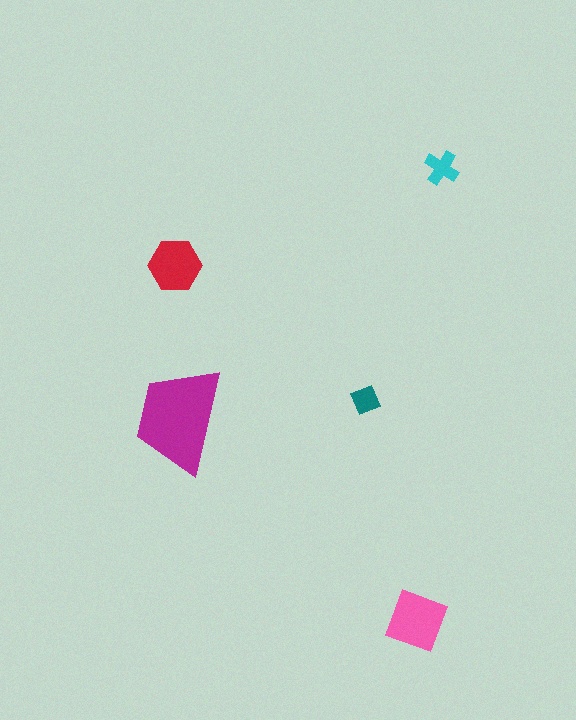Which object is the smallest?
The teal diamond.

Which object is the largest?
The magenta trapezoid.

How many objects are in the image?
There are 5 objects in the image.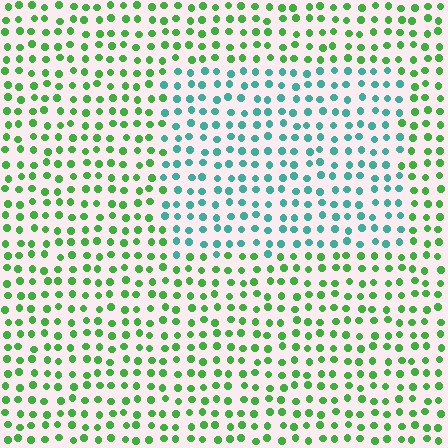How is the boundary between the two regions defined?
The boundary is defined purely by a slight shift in hue (about 50 degrees). Spacing, size, and orientation are identical on both sides.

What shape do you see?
I see a rectangle.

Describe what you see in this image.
The image is filled with small green elements in a uniform arrangement. A rectangle-shaped region is visible where the elements are tinted to a slightly different hue, forming a subtle color boundary.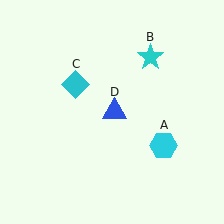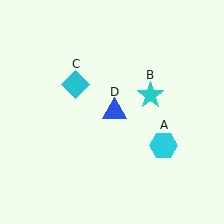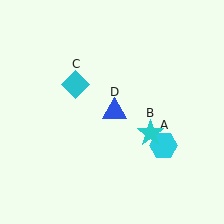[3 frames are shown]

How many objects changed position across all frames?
1 object changed position: cyan star (object B).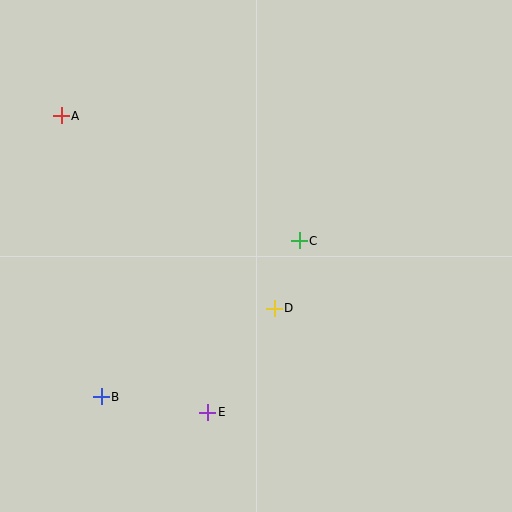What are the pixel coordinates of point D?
Point D is at (274, 308).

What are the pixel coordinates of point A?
Point A is at (61, 116).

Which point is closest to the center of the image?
Point C at (299, 241) is closest to the center.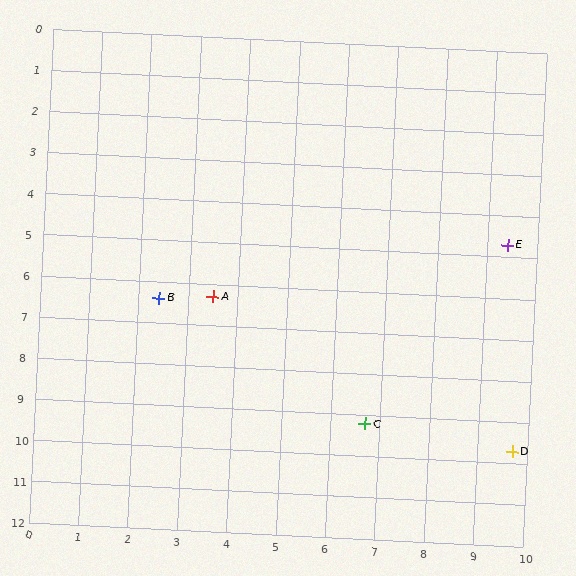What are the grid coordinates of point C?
Point C is at approximately (6.7, 9.2).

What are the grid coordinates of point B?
Point B is at approximately (2.4, 6.4).